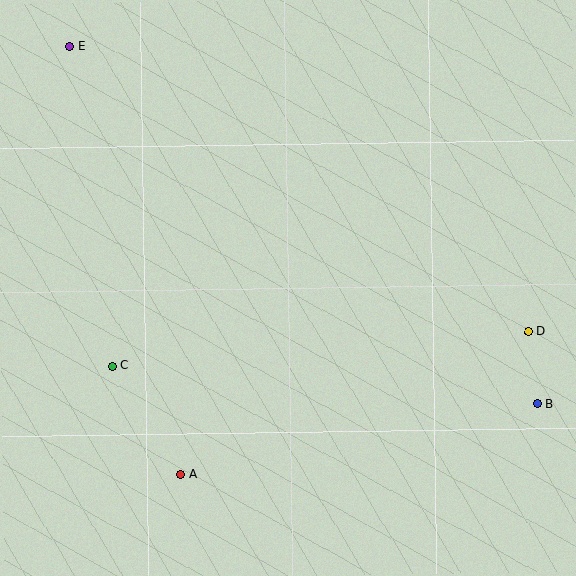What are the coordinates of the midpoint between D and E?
The midpoint between D and E is at (299, 189).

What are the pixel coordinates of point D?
Point D is at (528, 332).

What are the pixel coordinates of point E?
Point E is at (70, 46).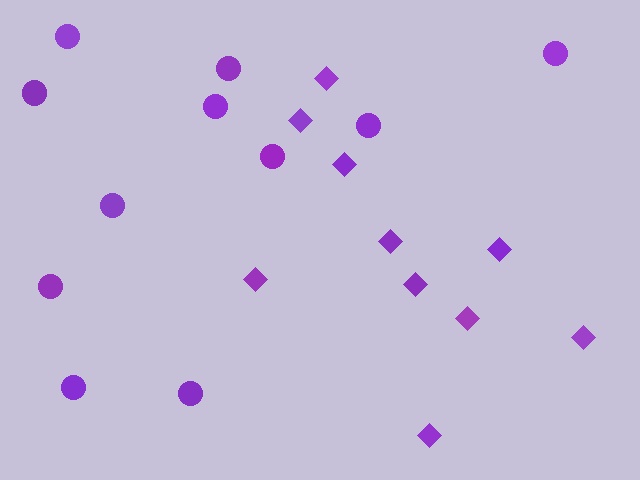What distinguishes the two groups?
There are 2 groups: one group of diamonds (10) and one group of circles (11).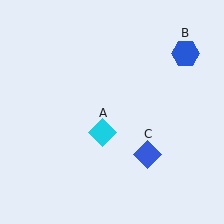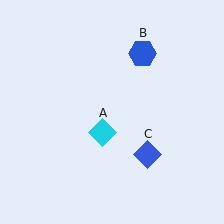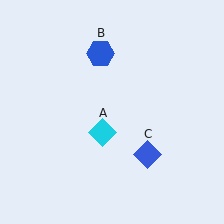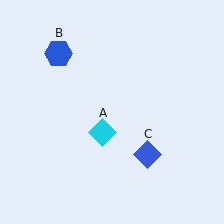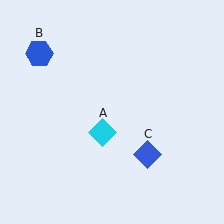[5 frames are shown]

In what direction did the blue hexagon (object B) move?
The blue hexagon (object B) moved left.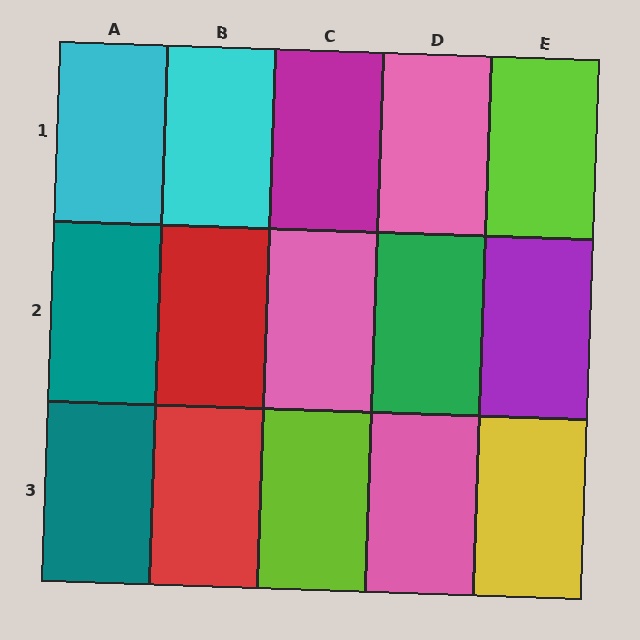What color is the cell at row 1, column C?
Magenta.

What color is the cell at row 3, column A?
Teal.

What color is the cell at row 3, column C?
Lime.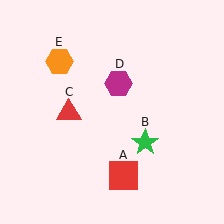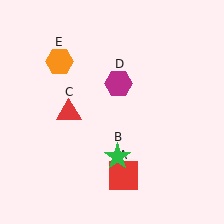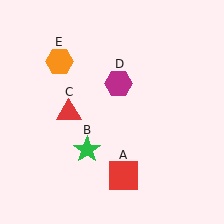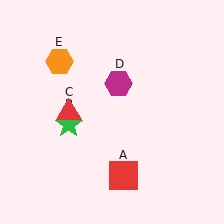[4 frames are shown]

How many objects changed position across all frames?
1 object changed position: green star (object B).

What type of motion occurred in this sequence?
The green star (object B) rotated clockwise around the center of the scene.